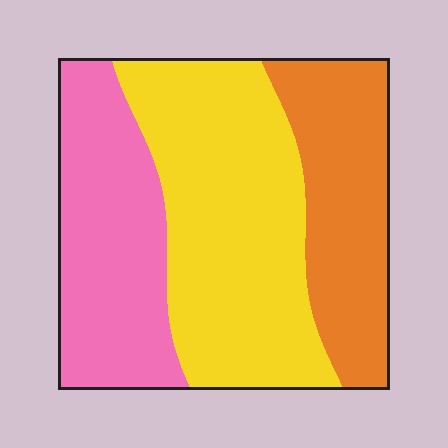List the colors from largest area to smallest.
From largest to smallest: yellow, pink, orange.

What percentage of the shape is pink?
Pink covers 30% of the shape.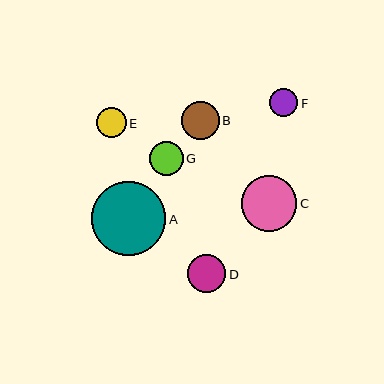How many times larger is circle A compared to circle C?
Circle A is approximately 1.3 times the size of circle C.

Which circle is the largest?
Circle A is the largest with a size of approximately 74 pixels.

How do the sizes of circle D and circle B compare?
Circle D and circle B are approximately the same size.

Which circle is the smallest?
Circle F is the smallest with a size of approximately 28 pixels.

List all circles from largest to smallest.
From largest to smallest: A, C, D, B, G, E, F.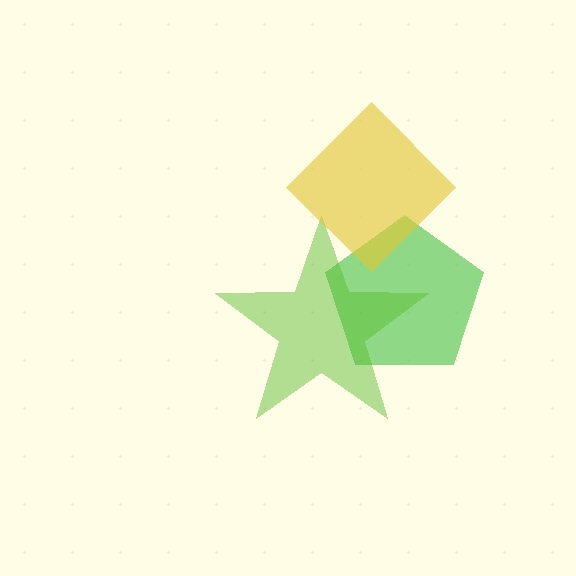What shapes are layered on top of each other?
The layered shapes are: a green pentagon, a lime star, a yellow diamond.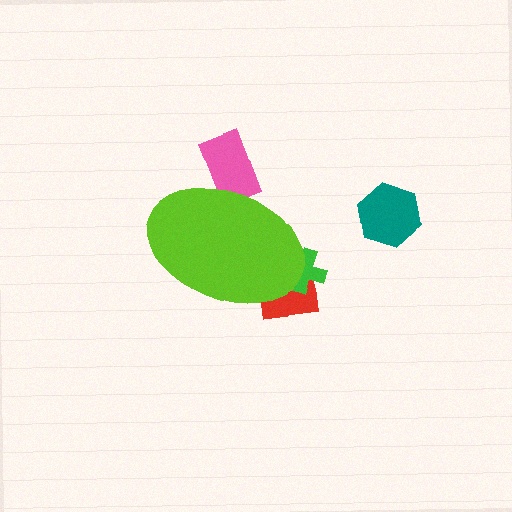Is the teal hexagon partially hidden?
No, the teal hexagon is fully visible.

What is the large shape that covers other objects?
A lime ellipse.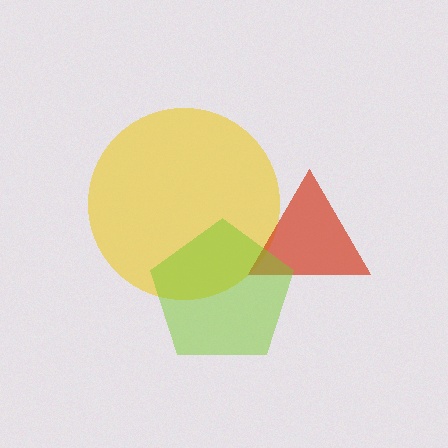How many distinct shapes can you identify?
There are 3 distinct shapes: a yellow circle, a red triangle, a lime pentagon.